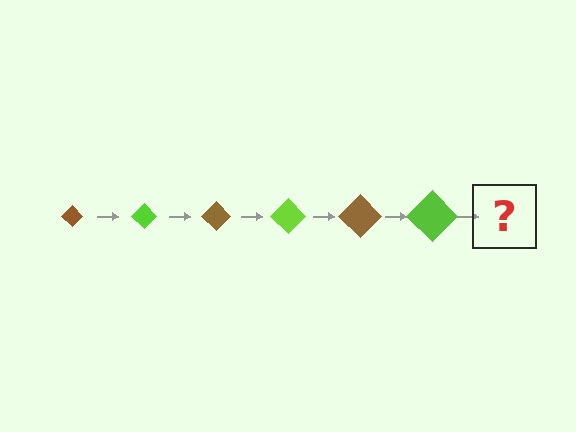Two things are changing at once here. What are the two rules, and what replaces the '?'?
The two rules are that the diamond grows larger each step and the color cycles through brown and lime. The '?' should be a brown diamond, larger than the previous one.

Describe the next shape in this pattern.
It should be a brown diamond, larger than the previous one.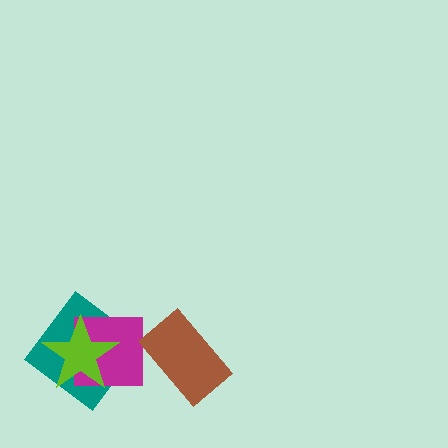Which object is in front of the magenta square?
The lime star is in front of the magenta square.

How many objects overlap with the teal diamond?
2 objects overlap with the teal diamond.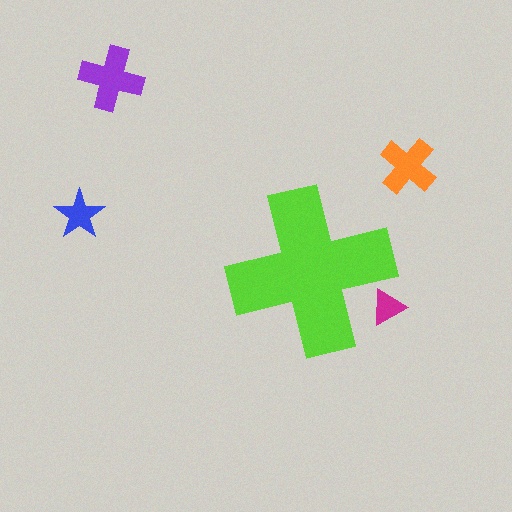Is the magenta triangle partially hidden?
Yes, the magenta triangle is partially hidden behind the lime cross.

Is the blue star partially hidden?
No, the blue star is fully visible.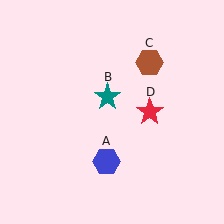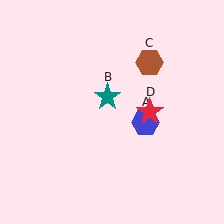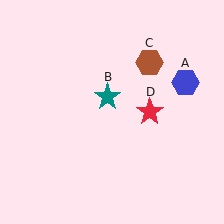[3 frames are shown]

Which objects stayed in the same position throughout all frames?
Teal star (object B) and brown hexagon (object C) and red star (object D) remained stationary.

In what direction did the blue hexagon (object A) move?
The blue hexagon (object A) moved up and to the right.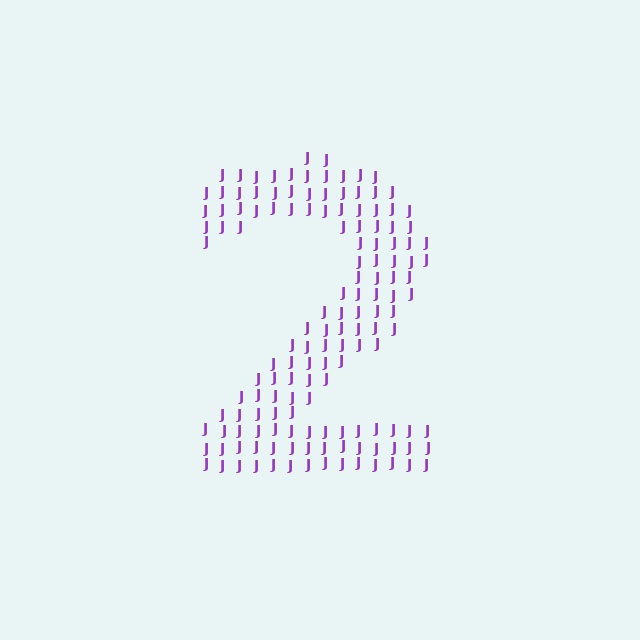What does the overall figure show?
The overall figure shows the digit 2.